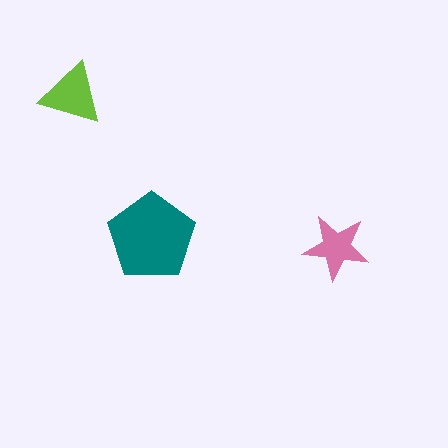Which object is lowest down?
The pink star is bottommost.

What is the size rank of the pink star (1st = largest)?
3rd.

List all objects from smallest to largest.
The pink star, the lime triangle, the teal pentagon.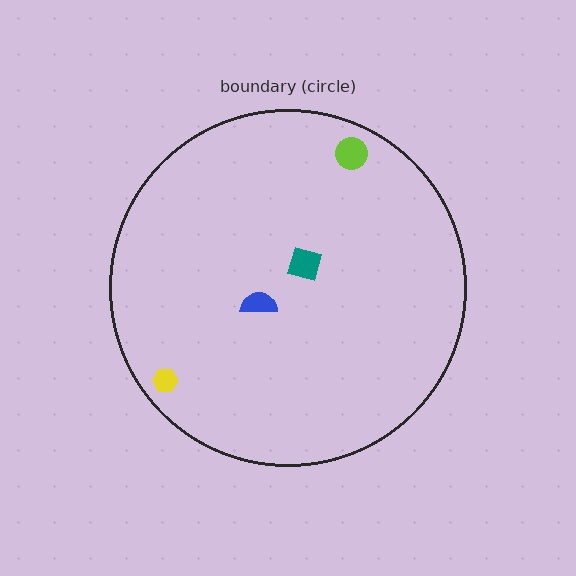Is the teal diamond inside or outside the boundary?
Inside.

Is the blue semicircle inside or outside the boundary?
Inside.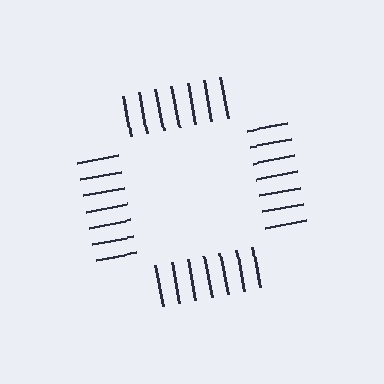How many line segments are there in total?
28 — 7 along each of the 4 edges.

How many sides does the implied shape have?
4 sides — the line-ends trace a square.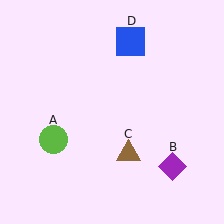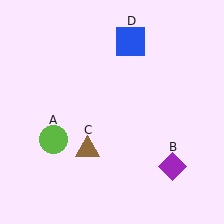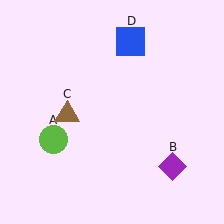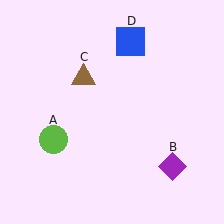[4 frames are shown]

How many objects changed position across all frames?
1 object changed position: brown triangle (object C).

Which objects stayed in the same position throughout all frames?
Lime circle (object A) and purple diamond (object B) and blue square (object D) remained stationary.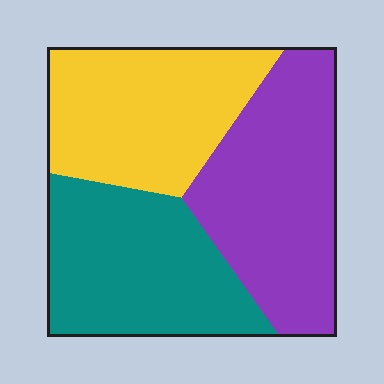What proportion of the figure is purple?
Purple covers roughly 35% of the figure.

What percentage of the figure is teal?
Teal covers roughly 30% of the figure.